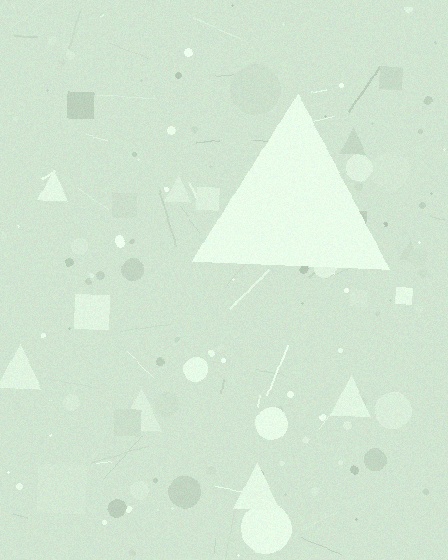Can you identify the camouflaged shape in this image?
The camouflaged shape is a triangle.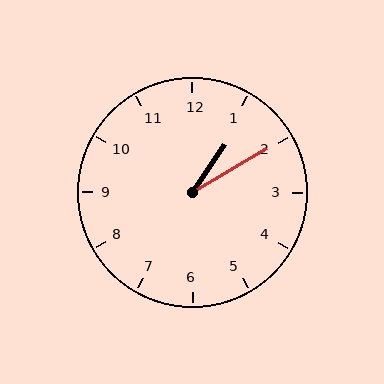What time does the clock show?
1:10.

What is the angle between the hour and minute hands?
Approximately 25 degrees.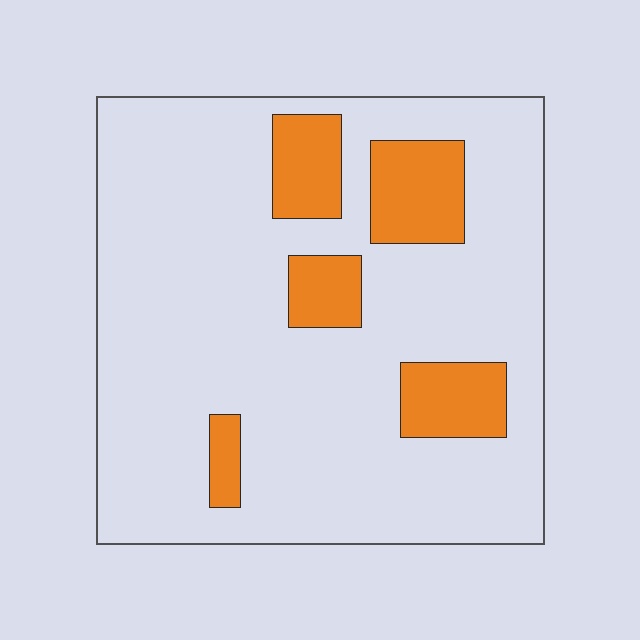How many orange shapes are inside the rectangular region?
5.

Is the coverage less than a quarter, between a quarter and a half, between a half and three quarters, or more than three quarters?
Less than a quarter.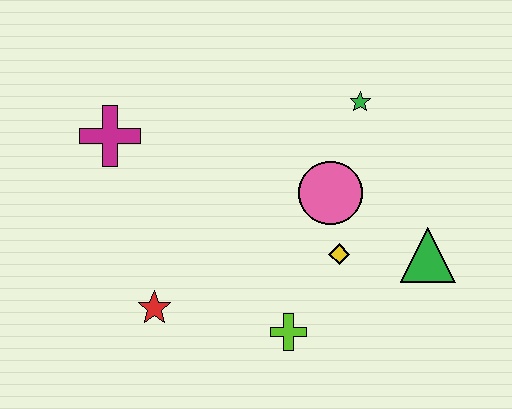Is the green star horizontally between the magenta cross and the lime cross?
No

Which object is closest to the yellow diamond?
The pink circle is closest to the yellow diamond.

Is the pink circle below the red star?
No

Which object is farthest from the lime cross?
The magenta cross is farthest from the lime cross.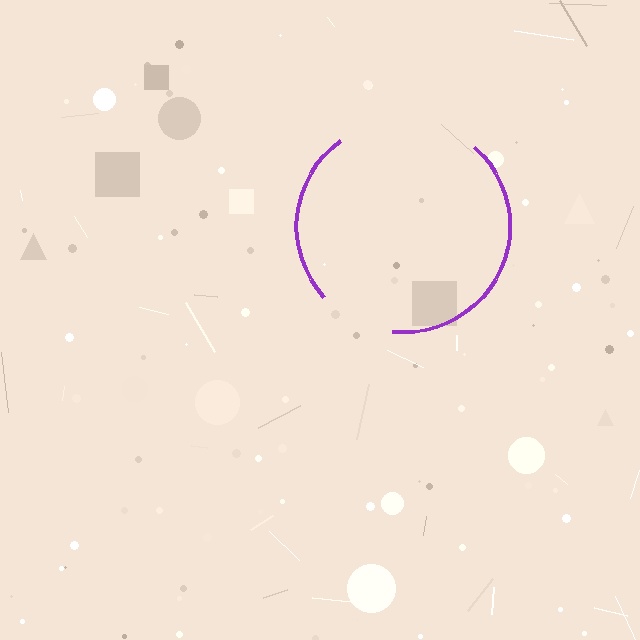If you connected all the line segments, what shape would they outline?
They would outline a circle.